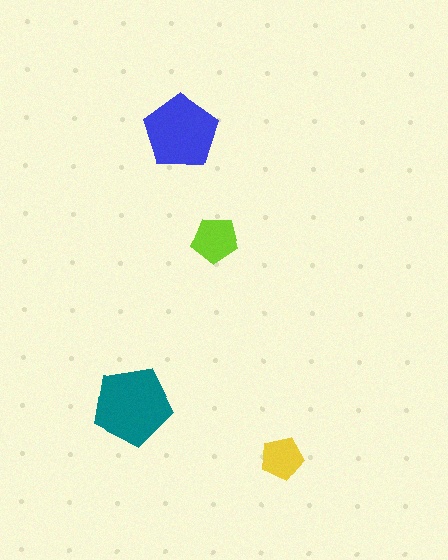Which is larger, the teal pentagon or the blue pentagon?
The teal one.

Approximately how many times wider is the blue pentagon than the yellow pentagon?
About 1.5 times wider.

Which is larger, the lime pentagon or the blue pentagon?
The blue one.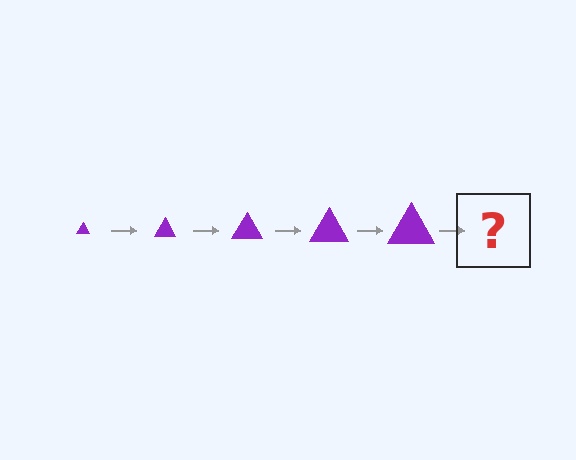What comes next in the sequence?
The next element should be a purple triangle, larger than the previous one.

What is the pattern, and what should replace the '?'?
The pattern is that the triangle gets progressively larger each step. The '?' should be a purple triangle, larger than the previous one.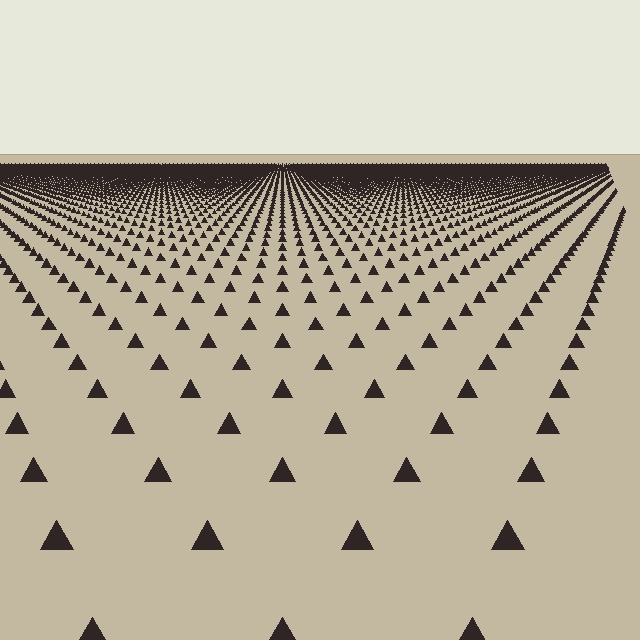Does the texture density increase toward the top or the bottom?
Density increases toward the top.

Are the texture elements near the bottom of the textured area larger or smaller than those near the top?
Larger. Near the bottom, elements are closer to the viewer and appear at a bigger on-screen size.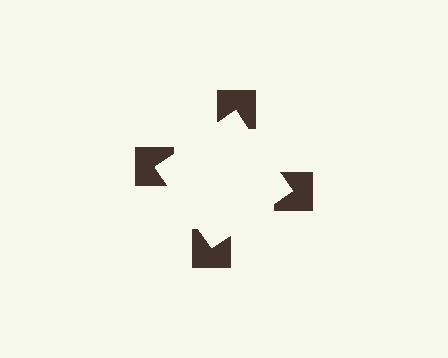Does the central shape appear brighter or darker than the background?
It typically appears slightly brighter than the background, even though no actual brightness change is drawn.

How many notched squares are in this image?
There are 4 — one at each vertex of the illusory square.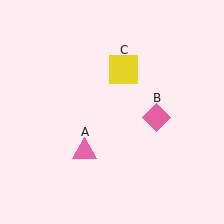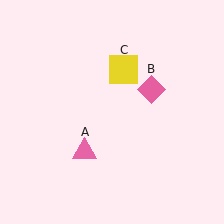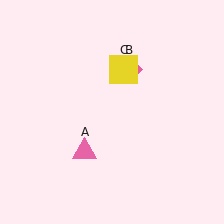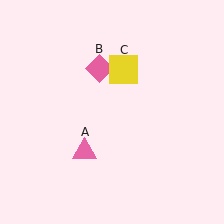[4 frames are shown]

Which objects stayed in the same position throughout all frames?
Pink triangle (object A) and yellow square (object C) remained stationary.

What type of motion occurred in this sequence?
The pink diamond (object B) rotated counterclockwise around the center of the scene.